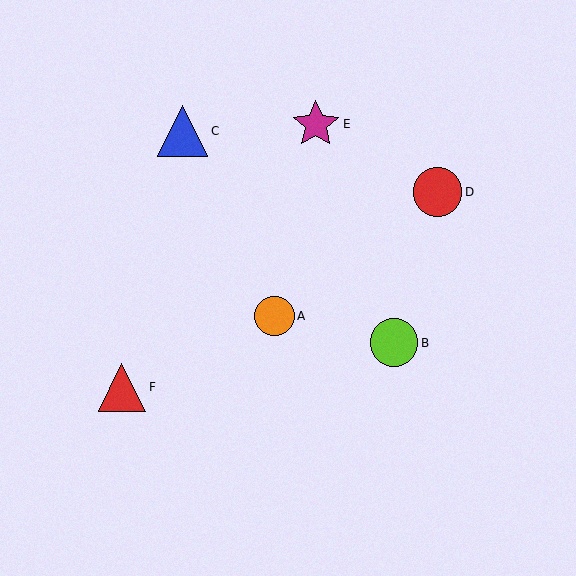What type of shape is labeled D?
Shape D is a red circle.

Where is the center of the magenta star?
The center of the magenta star is at (316, 124).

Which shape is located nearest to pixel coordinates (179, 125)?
The blue triangle (labeled C) at (183, 131) is nearest to that location.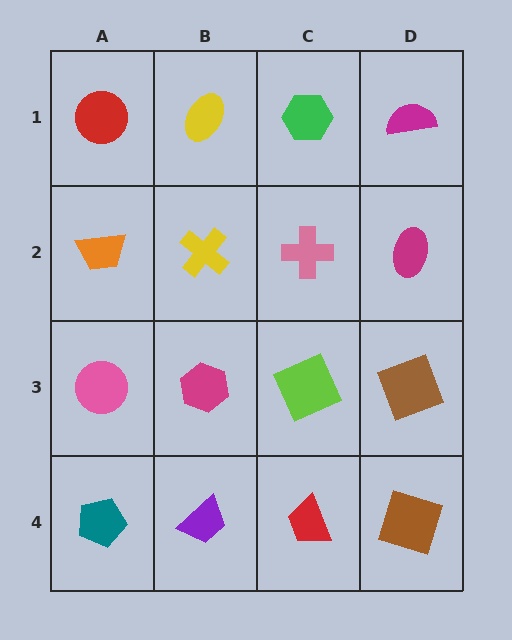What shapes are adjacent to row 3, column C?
A pink cross (row 2, column C), a red trapezoid (row 4, column C), a magenta hexagon (row 3, column B), a brown square (row 3, column D).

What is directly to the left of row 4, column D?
A red trapezoid.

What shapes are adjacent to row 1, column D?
A magenta ellipse (row 2, column D), a green hexagon (row 1, column C).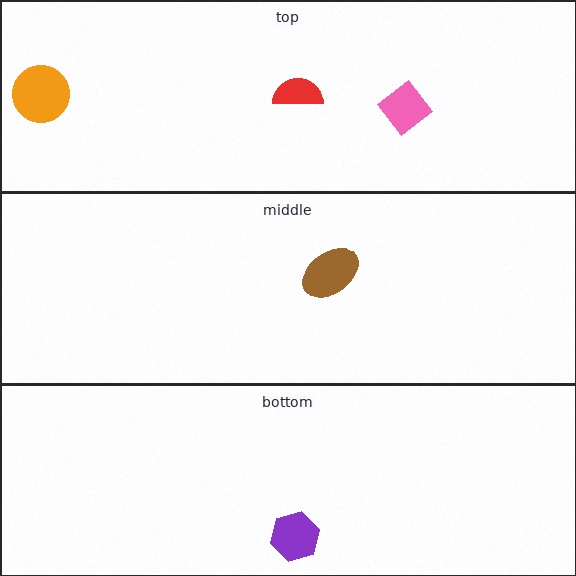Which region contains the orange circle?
The top region.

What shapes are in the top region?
The orange circle, the red semicircle, the pink diamond.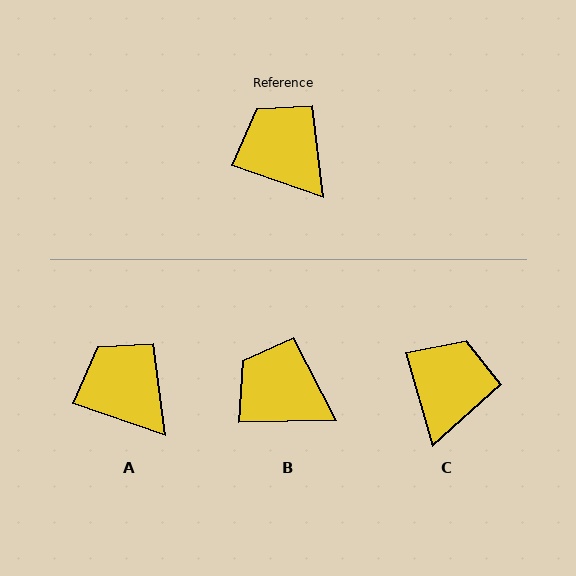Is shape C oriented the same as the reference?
No, it is off by about 55 degrees.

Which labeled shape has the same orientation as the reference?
A.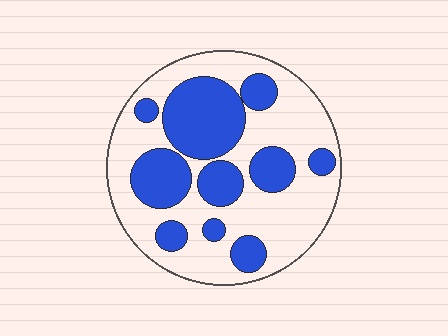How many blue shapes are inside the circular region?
10.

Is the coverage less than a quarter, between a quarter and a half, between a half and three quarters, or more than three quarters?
Between a quarter and a half.